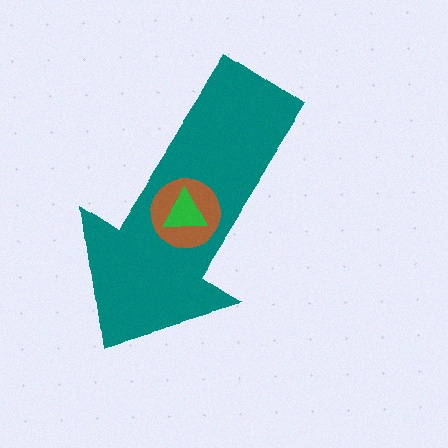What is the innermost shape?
The green triangle.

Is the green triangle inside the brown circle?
Yes.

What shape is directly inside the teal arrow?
The brown circle.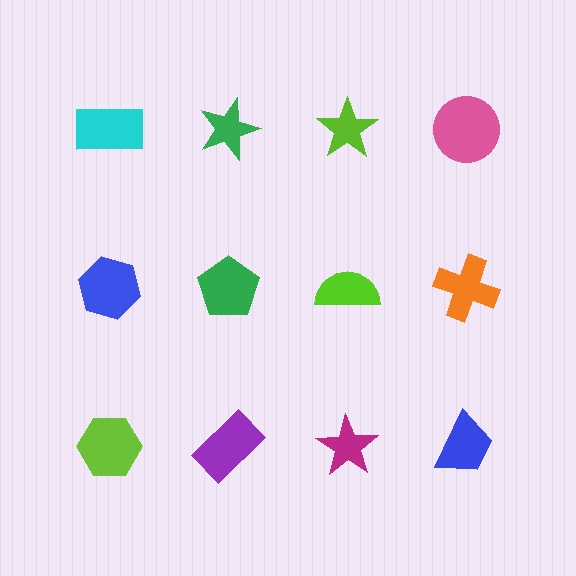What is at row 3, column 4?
A blue trapezoid.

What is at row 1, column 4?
A pink circle.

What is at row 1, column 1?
A cyan rectangle.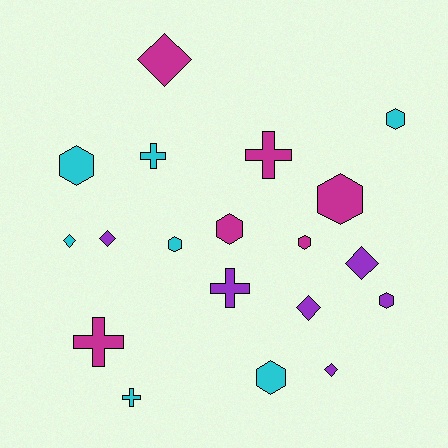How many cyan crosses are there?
There are 2 cyan crosses.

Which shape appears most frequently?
Hexagon, with 8 objects.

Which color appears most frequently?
Cyan, with 7 objects.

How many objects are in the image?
There are 19 objects.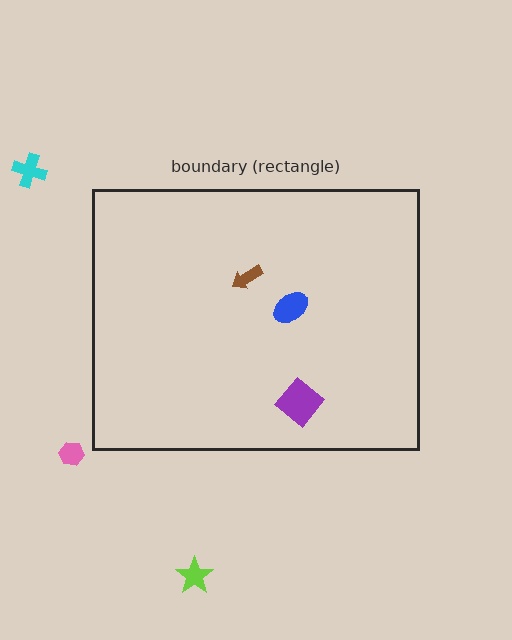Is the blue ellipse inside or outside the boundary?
Inside.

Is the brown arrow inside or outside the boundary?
Inside.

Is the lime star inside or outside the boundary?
Outside.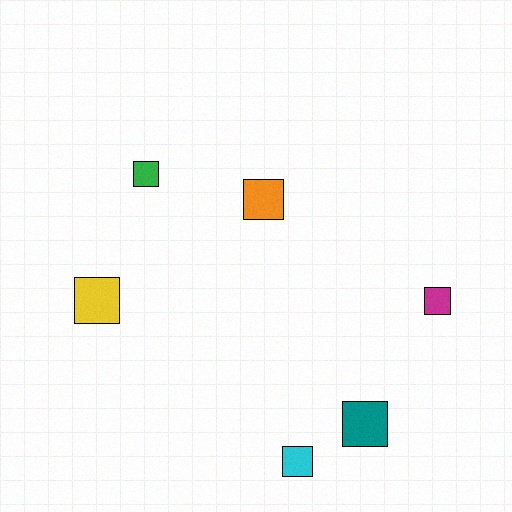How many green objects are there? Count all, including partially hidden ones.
There is 1 green object.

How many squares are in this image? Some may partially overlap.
There are 6 squares.